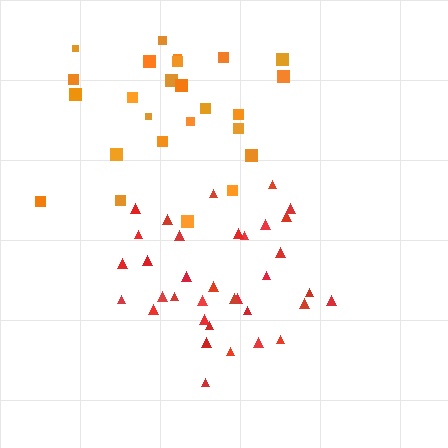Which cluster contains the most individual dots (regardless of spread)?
Red (35).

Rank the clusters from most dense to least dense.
red, orange.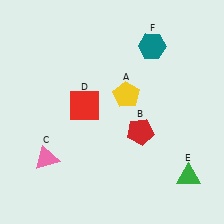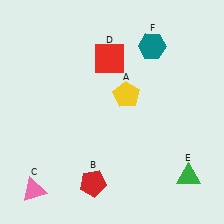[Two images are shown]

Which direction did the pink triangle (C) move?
The pink triangle (C) moved down.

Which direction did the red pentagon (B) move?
The red pentagon (B) moved down.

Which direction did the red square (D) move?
The red square (D) moved up.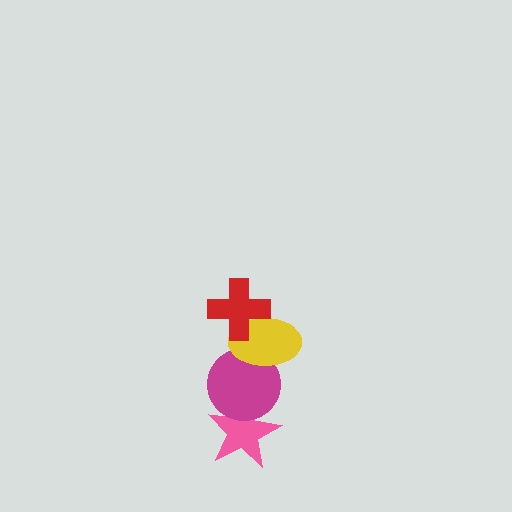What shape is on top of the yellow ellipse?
The red cross is on top of the yellow ellipse.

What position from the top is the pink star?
The pink star is 4th from the top.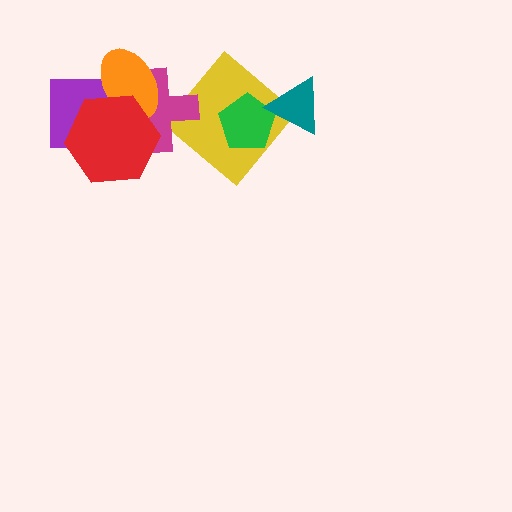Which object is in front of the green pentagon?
The teal triangle is in front of the green pentagon.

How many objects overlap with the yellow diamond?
3 objects overlap with the yellow diamond.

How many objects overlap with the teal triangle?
2 objects overlap with the teal triangle.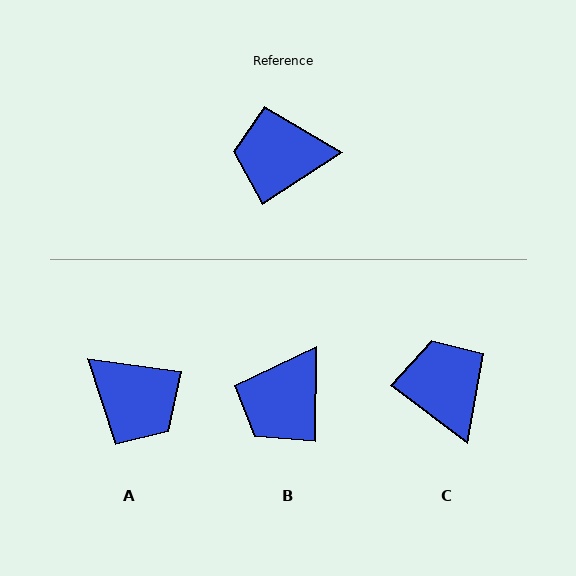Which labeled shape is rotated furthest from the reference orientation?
A, about 139 degrees away.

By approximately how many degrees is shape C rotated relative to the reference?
Approximately 70 degrees clockwise.